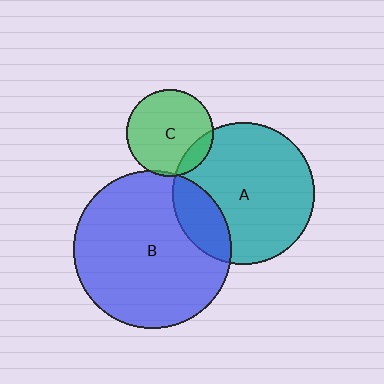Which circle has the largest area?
Circle B (blue).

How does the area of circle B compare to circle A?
Approximately 1.2 times.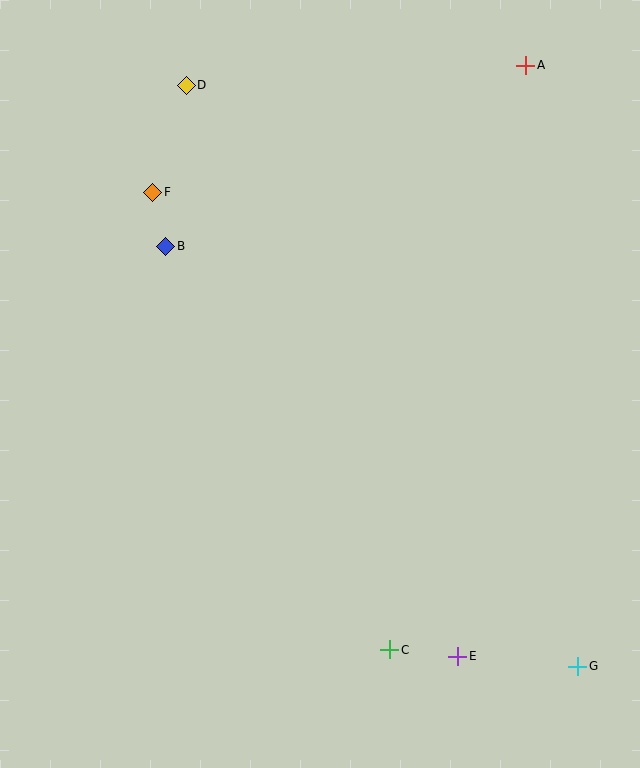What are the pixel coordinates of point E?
Point E is at (458, 656).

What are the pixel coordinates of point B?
Point B is at (166, 246).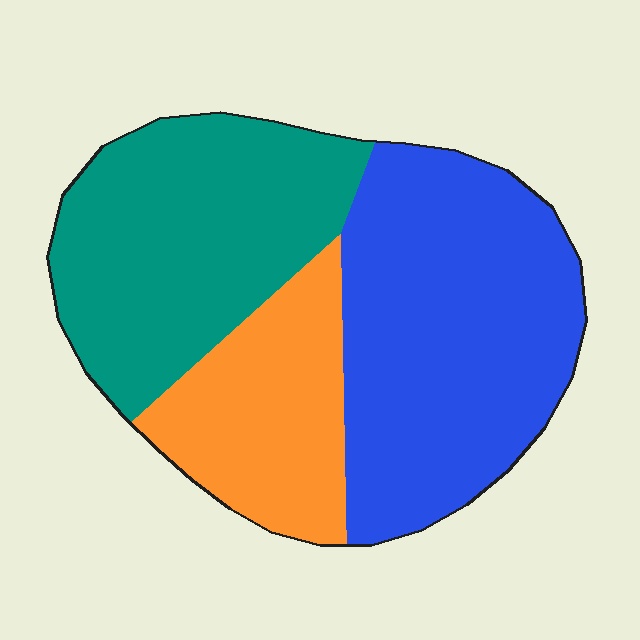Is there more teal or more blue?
Blue.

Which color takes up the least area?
Orange, at roughly 20%.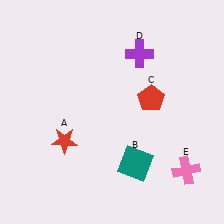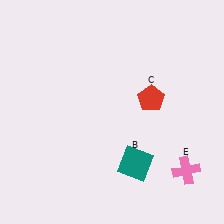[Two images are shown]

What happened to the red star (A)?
The red star (A) was removed in Image 2. It was in the bottom-left area of Image 1.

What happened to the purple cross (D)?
The purple cross (D) was removed in Image 2. It was in the top-right area of Image 1.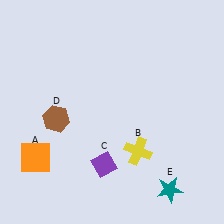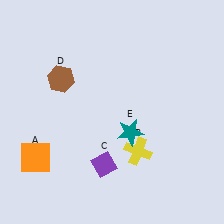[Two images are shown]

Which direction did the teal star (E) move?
The teal star (E) moved up.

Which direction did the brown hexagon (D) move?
The brown hexagon (D) moved up.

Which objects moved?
The objects that moved are: the brown hexagon (D), the teal star (E).